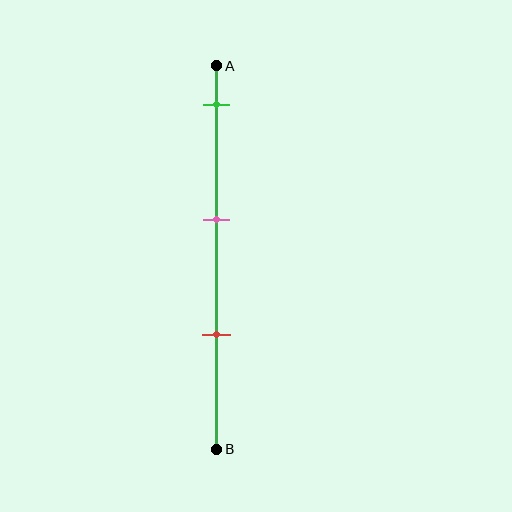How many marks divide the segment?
There are 3 marks dividing the segment.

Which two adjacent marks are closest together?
The pink and red marks are the closest adjacent pair.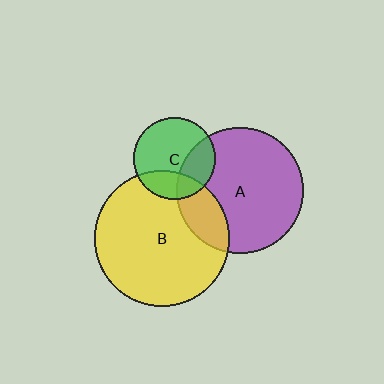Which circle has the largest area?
Circle B (yellow).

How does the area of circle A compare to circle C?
Approximately 2.4 times.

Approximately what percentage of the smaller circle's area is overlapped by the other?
Approximately 25%.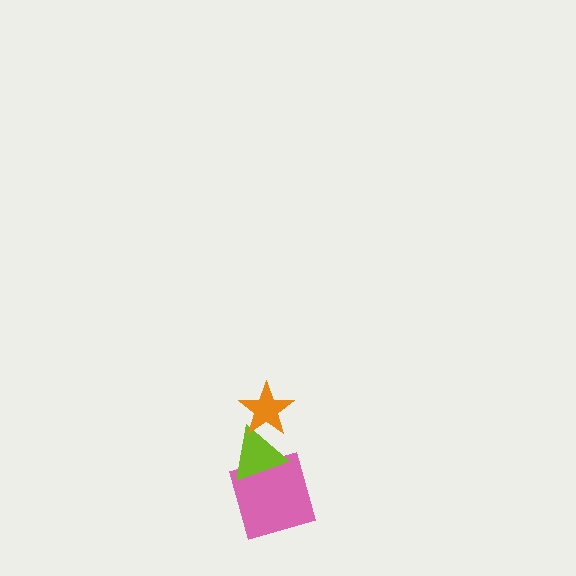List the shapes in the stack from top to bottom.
From top to bottom: the orange star, the lime triangle, the pink square.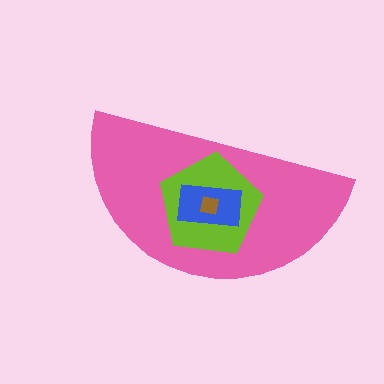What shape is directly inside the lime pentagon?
The blue rectangle.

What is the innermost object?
The brown square.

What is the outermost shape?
The pink semicircle.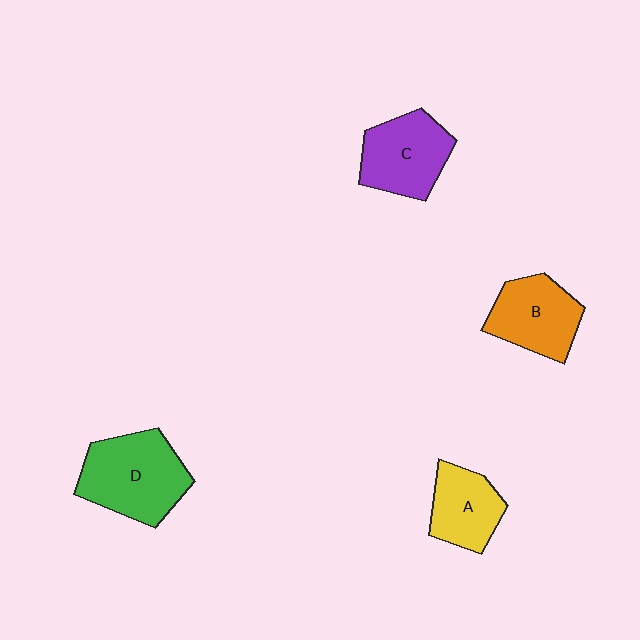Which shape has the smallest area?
Shape A (yellow).